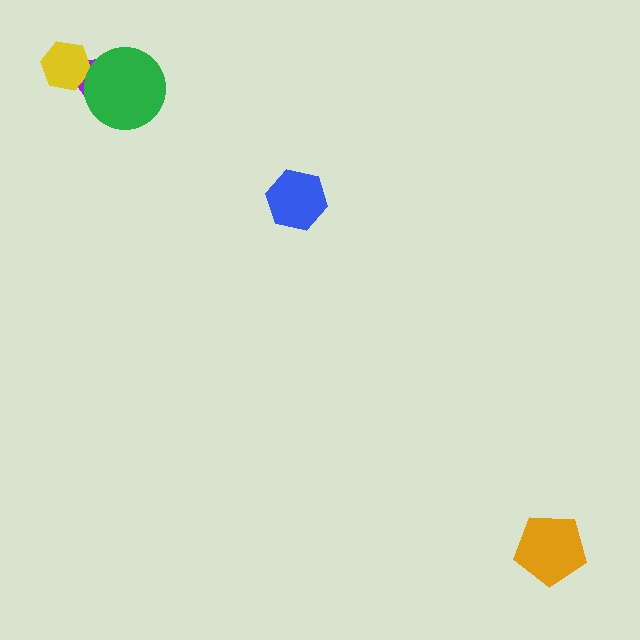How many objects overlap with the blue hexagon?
0 objects overlap with the blue hexagon.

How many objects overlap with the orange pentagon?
0 objects overlap with the orange pentagon.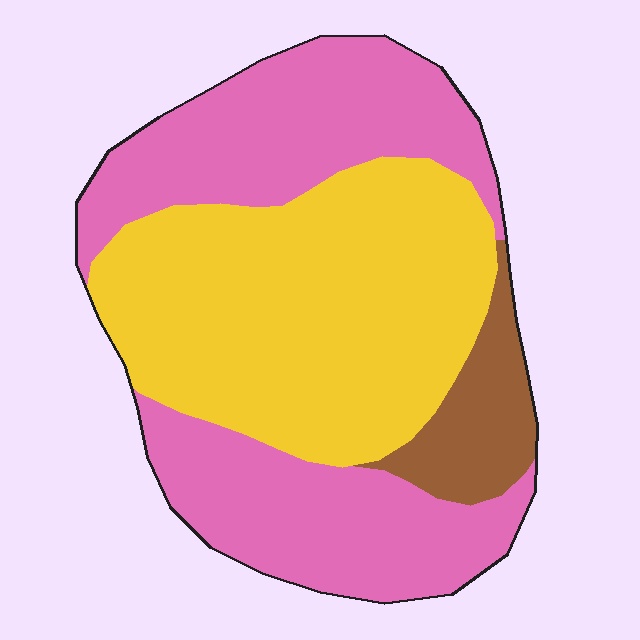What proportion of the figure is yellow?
Yellow covers around 45% of the figure.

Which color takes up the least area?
Brown, at roughly 10%.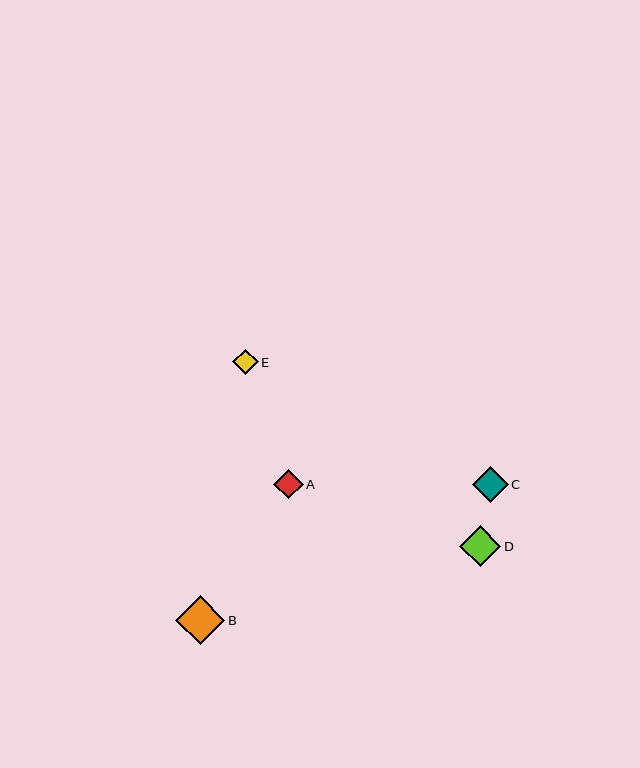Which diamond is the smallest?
Diamond E is the smallest with a size of approximately 25 pixels.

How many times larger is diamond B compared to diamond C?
Diamond B is approximately 1.4 times the size of diamond C.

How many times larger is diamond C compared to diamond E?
Diamond C is approximately 1.4 times the size of diamond E.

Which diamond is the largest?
Diamond B is the largest with a size of approximately 49 pixels.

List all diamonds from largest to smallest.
From largest to smallest: B, D, C, A, E.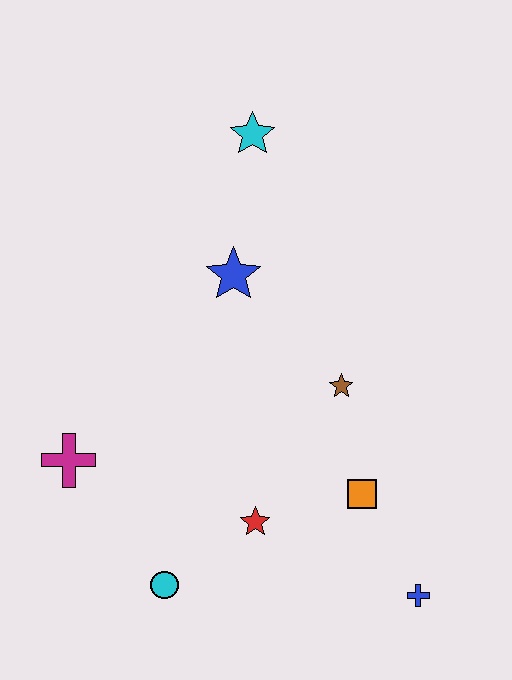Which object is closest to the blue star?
The cyan star is closest to the blue star.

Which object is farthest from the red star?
The cyan star is farthest from the red star.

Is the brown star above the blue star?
No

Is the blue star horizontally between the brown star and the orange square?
No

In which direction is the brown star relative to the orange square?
The brown star is above the orange square.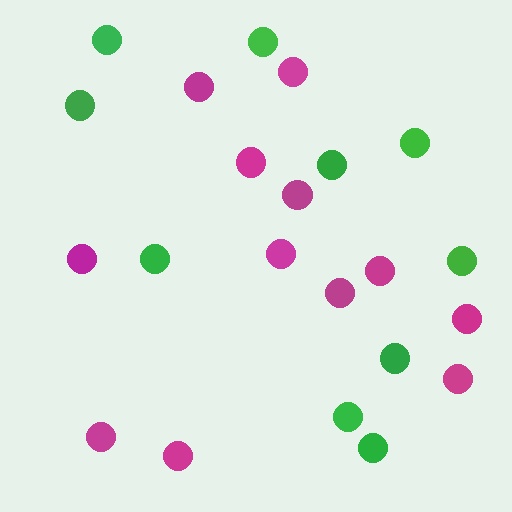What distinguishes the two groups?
There are 2 groups: one group of green circles (10) and one group of magenta circles (12).